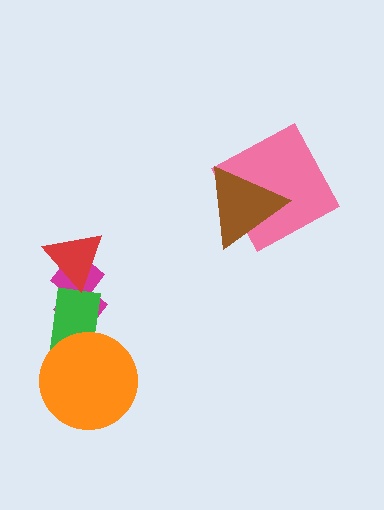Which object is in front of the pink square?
The brown triangle is in front of the pink square.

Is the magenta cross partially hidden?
Yes, it is partially covered by another shape.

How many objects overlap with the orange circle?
1 object overlaps with the orange circle.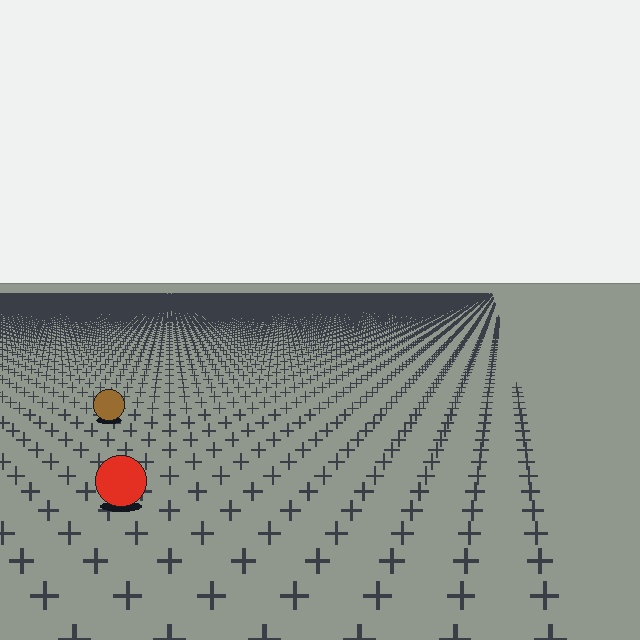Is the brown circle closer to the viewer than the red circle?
No. The red circle is closer — you can tell from the texture gradient: the ground texture is coarser near it.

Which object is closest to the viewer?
The red circle is closest. The texture marks near it are larger and more spread out.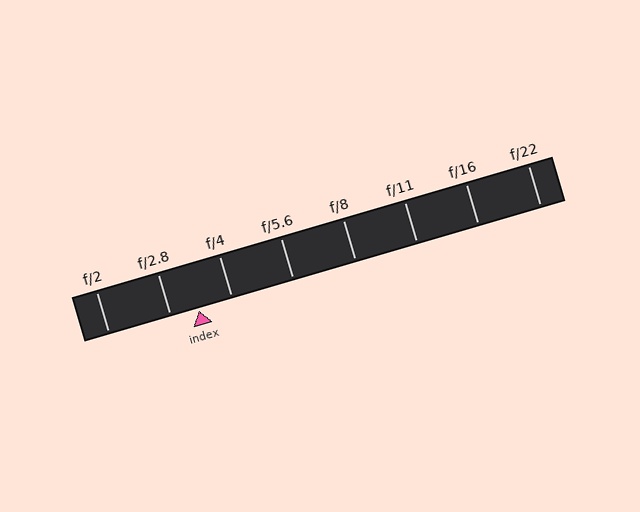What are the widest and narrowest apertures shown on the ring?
The widest aperture shown is f/2 and the narrowest is f/22.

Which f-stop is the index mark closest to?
The index mark is closest to f/2.8.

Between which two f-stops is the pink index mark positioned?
The index mark is between f/2.8 and f/4.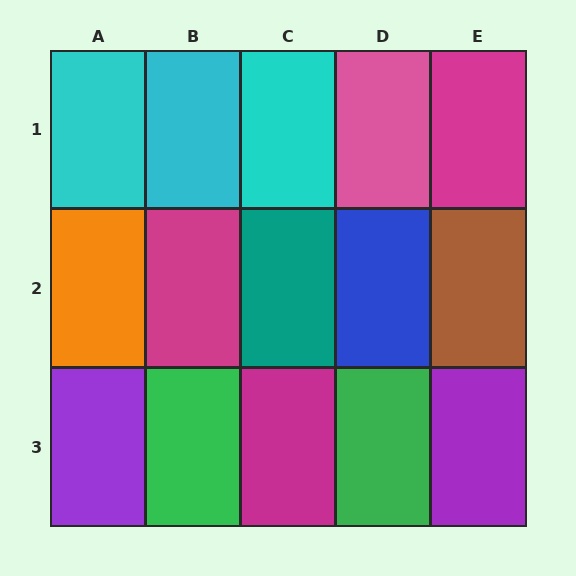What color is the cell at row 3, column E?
Purple.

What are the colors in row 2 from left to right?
Orange, magenta, teal, blue, brown.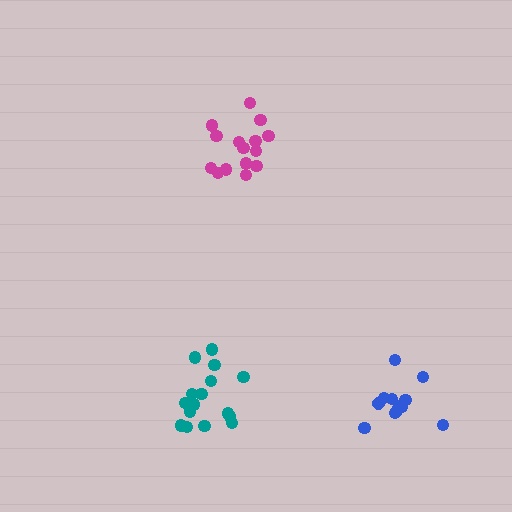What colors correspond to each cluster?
The clusters are colored: blue, magenta, teal.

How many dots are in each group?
Group 1: 12 dots, Group 2: 15 dots, Group 3: 17 dots (44 total).